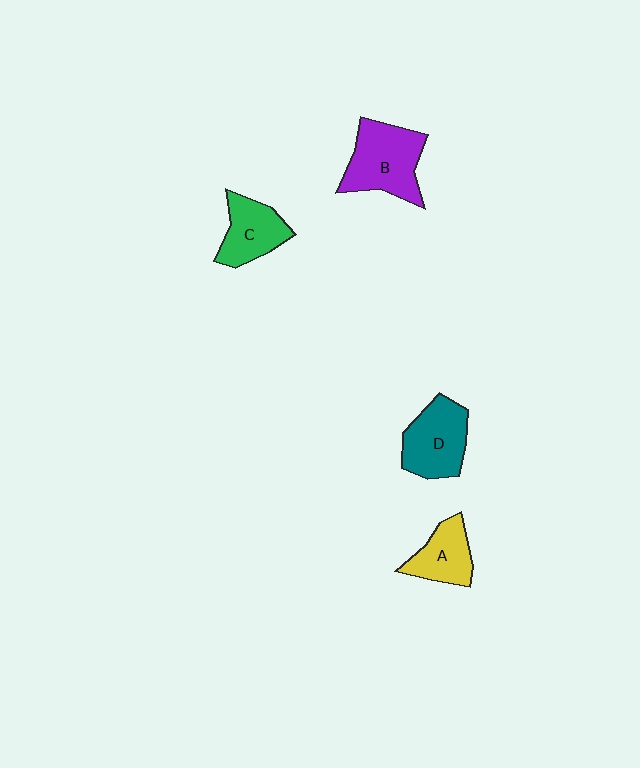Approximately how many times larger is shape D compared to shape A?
Approximately 1.4 times.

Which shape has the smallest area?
Shape A (yellow).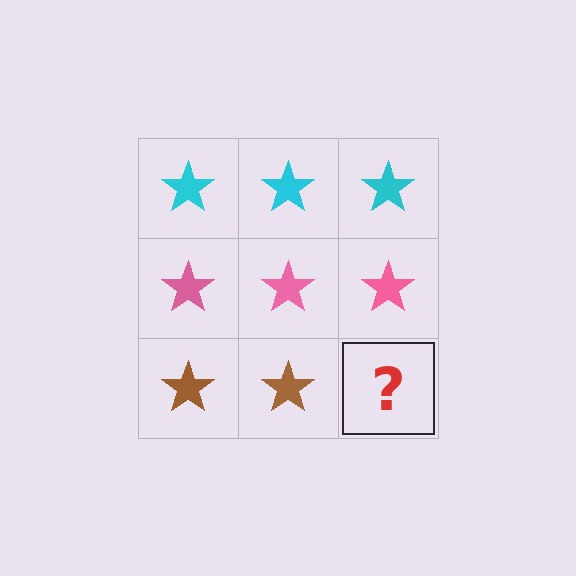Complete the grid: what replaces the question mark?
The question mark should be replaced with a brown star.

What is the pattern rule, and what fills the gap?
The rule is that each row has a consistent color. The gap should be filled with a brown star.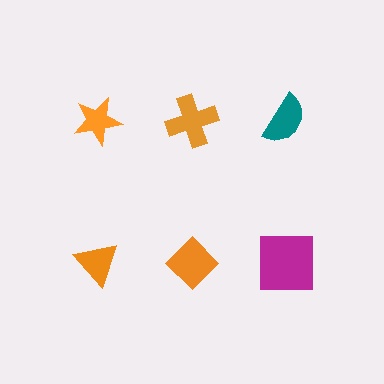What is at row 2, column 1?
An orange triangle.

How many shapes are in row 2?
3 shapes.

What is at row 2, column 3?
A magenta square.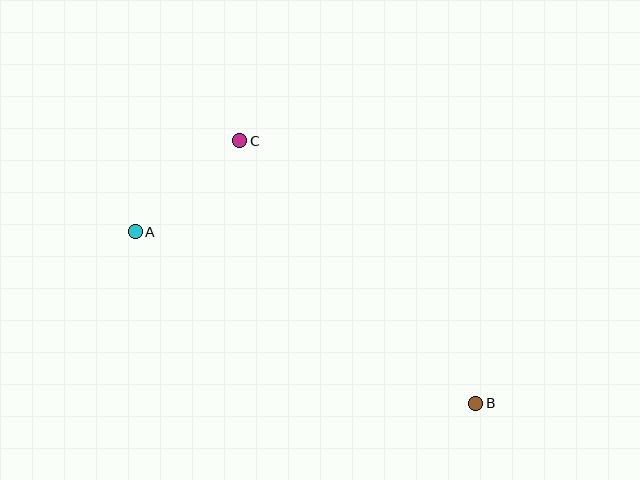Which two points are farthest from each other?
Points A and B are farthest from each other.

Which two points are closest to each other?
Points A and C are closest to each other.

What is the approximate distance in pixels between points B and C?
The distance between B and C is approximately 353 pixels.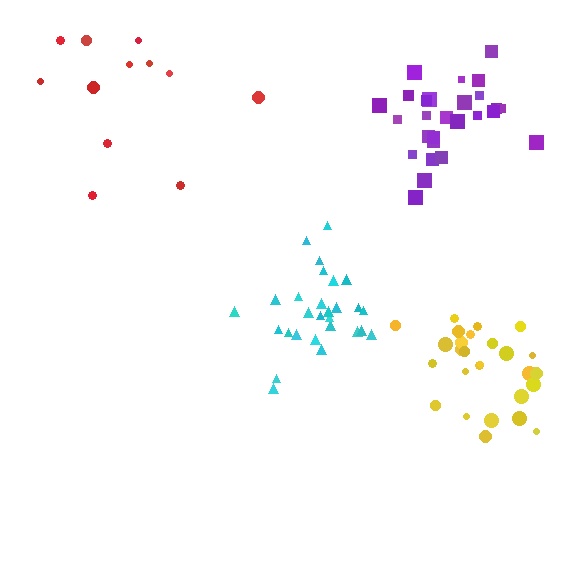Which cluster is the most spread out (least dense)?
Red.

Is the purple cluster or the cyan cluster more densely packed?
Purple.